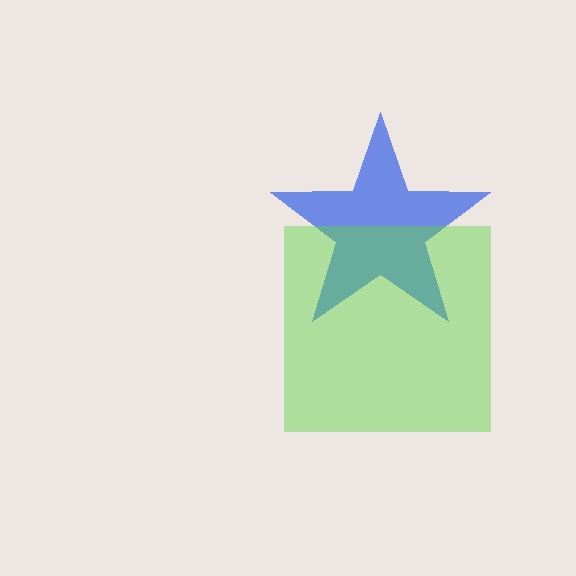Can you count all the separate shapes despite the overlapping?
Yes, there are 2 separate shapes.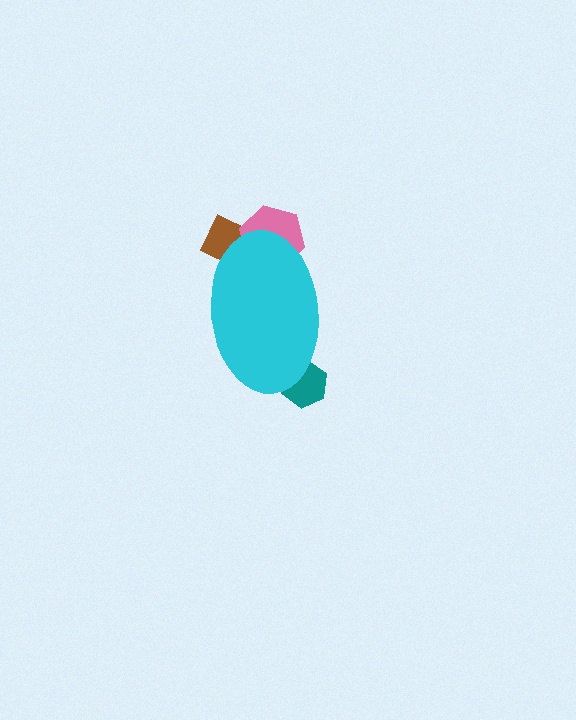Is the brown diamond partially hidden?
Yes, the brown diamond is partially hidden behind the cyan ellipse.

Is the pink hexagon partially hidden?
Yes, the pink hexagon is partially hidden behind the cyan ellipse.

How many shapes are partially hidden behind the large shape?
3 shapes are partially hidden.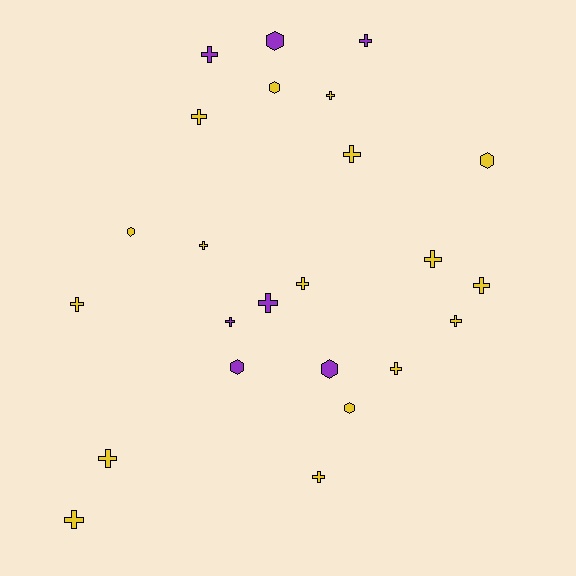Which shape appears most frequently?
Cross, with 17 objects.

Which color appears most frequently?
Yellow, with 17 objects.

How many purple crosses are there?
There are 4 purple crosses.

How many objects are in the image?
There are 24 objects.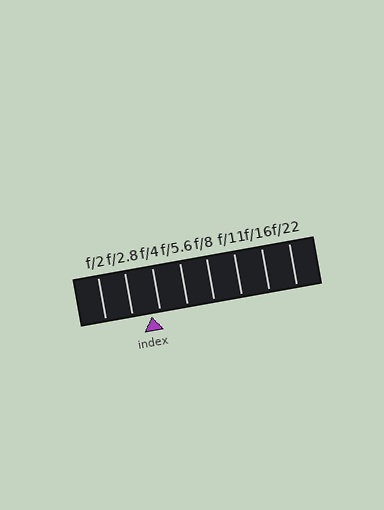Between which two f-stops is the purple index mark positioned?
The index mark is between f/2.8 and f/4.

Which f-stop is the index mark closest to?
The index mark is closest to f/4.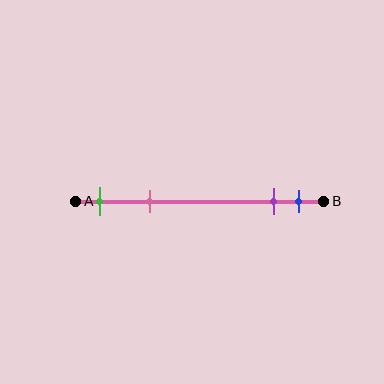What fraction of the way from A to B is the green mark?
The green mark is approximately 10% (0.1) of the way from A to B.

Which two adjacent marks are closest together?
The purple and blue marks are the closest adjacent pair.